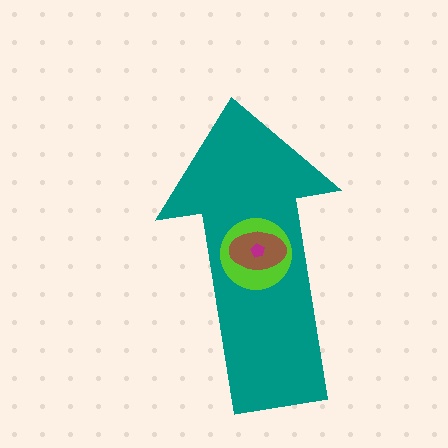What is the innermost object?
The magenta pentagon.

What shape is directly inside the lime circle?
The brown ellipse.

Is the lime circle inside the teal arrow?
Yes.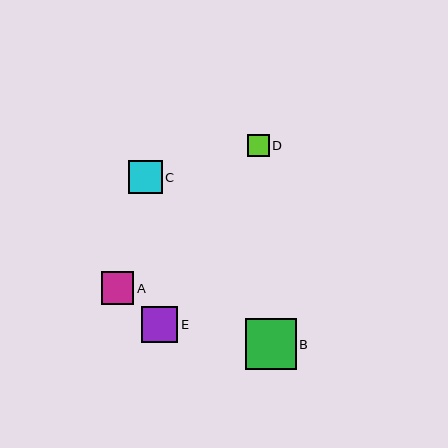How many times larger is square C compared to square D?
Square C is approximately 1.5 times the size of square D.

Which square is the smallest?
Square D is the smallest with a size of approximately 22 pixels.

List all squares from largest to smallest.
From largest to smallest: B, E, C, A, D.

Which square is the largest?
Square B is the largest with a size of approximately 50 pixels.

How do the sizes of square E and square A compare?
Square E and square A are approximately the same size.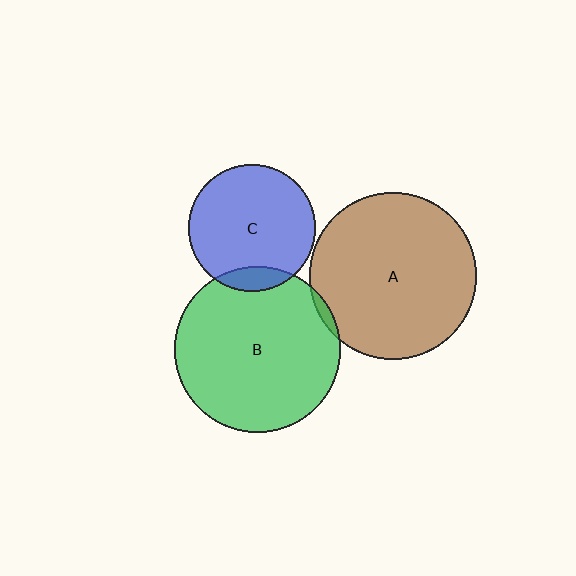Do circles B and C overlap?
Yes.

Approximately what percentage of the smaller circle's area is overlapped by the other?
Approximately 10%.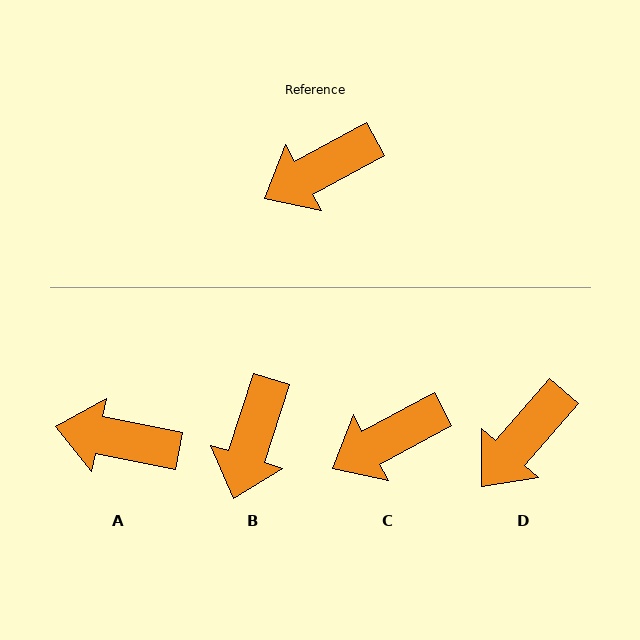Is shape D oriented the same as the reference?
No, it is off by about 21 degrees.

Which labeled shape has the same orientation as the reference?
C.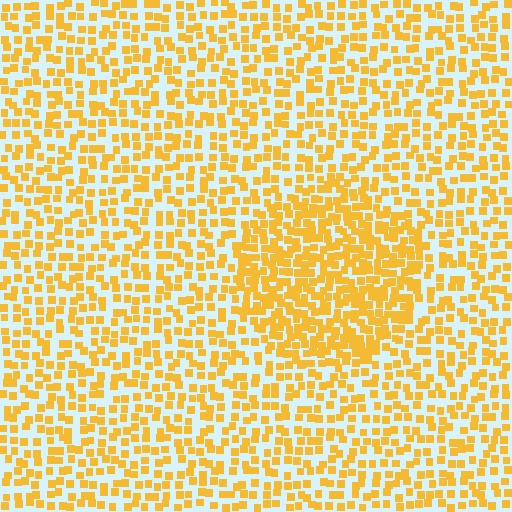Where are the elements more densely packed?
The elements are more densely packed inside the circle boundary.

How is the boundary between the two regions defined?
The boundary is defined by a change in element density (approximately 1.8x ratio). All elements are the same color, size, and shape.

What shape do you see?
I see a circle.